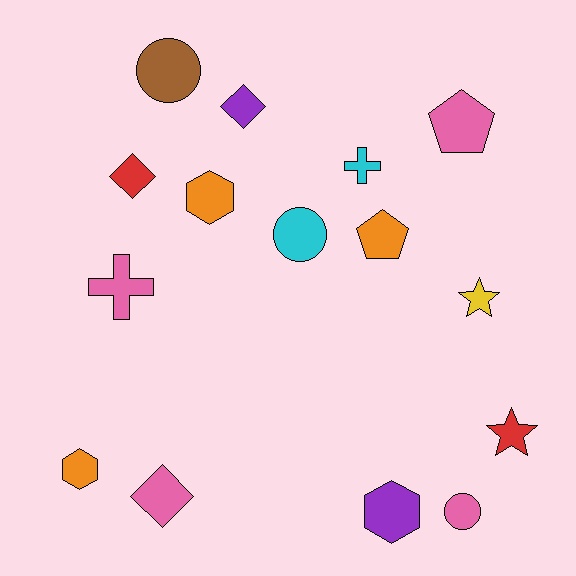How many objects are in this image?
There are 15 objects.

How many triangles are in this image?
There are no triangles.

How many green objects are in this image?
There are no green objects.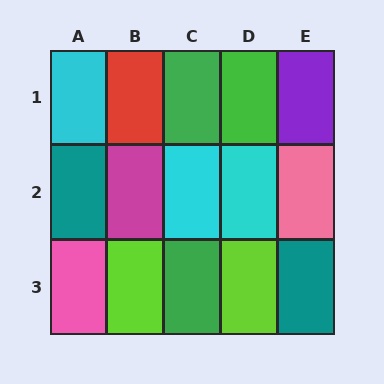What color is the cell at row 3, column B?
Lime.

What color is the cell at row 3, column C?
Green.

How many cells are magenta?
1 cell is magenta.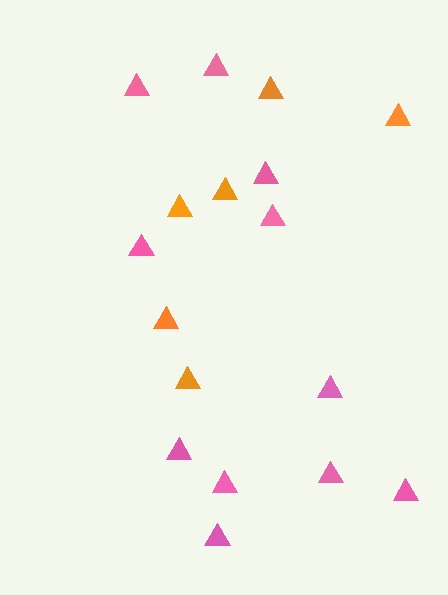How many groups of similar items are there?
There are 2 groups: one group of pink triangles (11) and one group of orange triangles (6).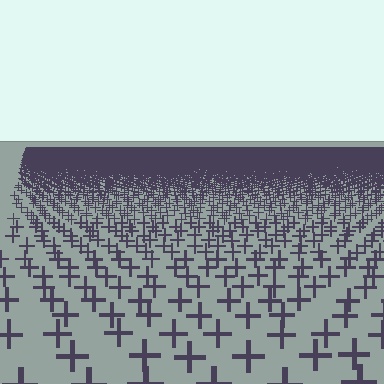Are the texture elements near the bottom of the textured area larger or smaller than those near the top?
Larger. Near the bottom, elements are closer to the viewer and appear at a bigger on-screen size.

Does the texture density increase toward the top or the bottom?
Density increases toward the top.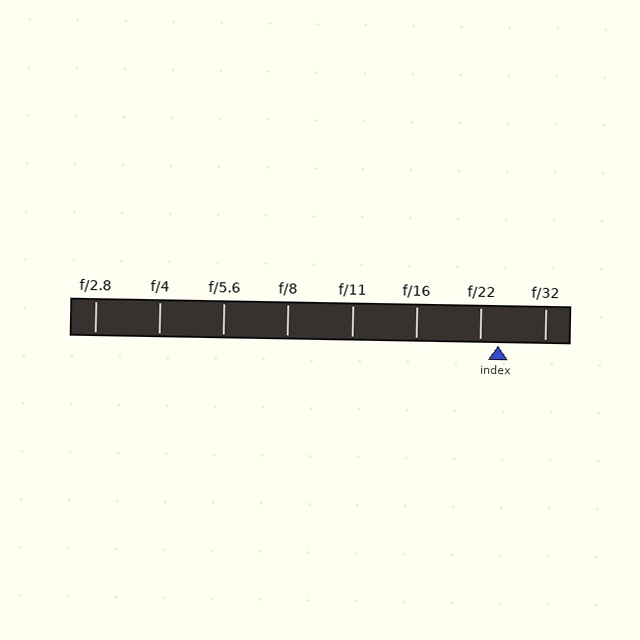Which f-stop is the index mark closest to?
The index mark is closest to f/22.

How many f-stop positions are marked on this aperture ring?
There are 8 f-stop positions marked.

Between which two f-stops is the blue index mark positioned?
The index mark is between f/22 and f/32.